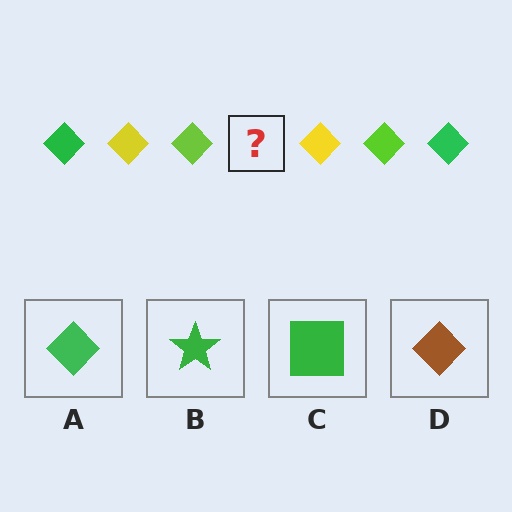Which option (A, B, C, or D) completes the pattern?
A.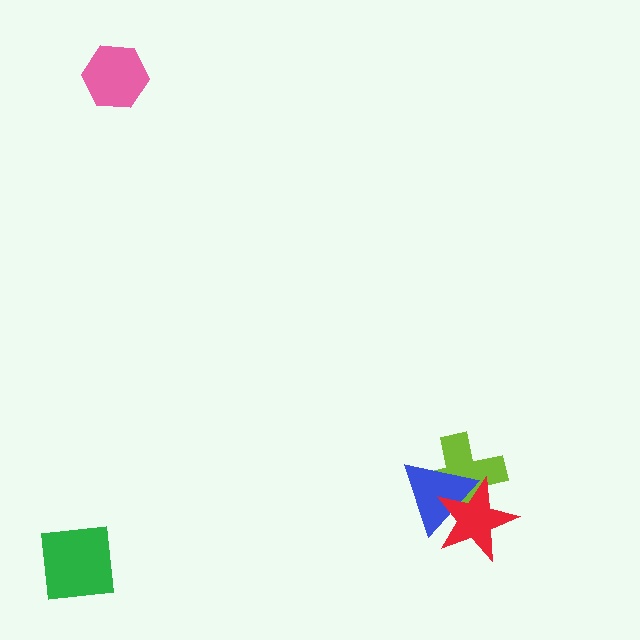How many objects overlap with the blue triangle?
2 objects overlap with the blue triangle.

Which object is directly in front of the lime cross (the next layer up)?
The blue triangle is directly in front of the lime cross.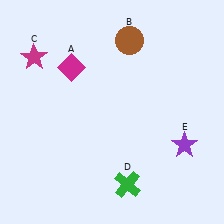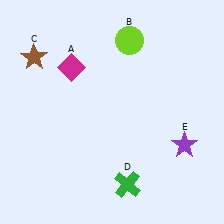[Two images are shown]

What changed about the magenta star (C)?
In Image 1, C is magenta. In Image 2, it changed to brown.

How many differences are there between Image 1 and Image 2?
There are 2 differences between the two images.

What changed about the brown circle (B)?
In Image 1, B is brown. In Image 2, it changed to lime.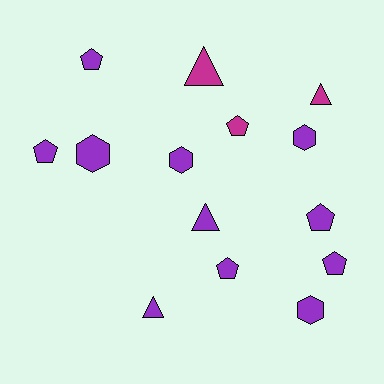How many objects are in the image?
There are 14 objects.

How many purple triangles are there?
There are 2 purple triangles.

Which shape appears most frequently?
Pentagon, with 6 objects.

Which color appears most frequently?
Purple, with 11 objects.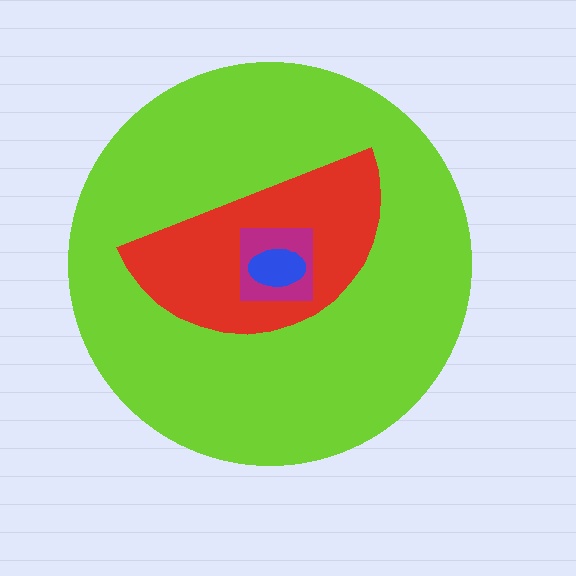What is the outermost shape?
The lime circle.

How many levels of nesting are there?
4.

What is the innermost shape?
The blue ellipse.